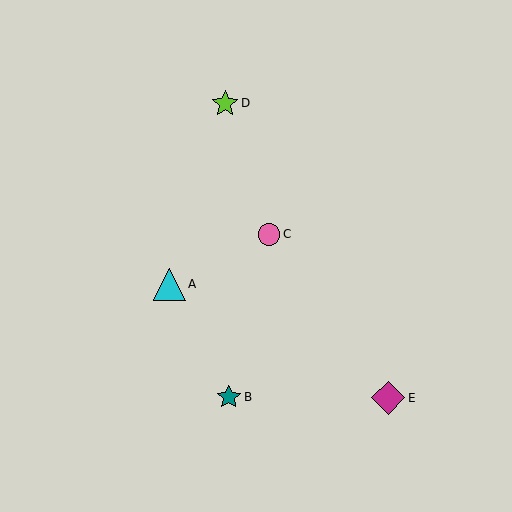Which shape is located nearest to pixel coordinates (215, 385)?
The teal star (labeled B) at (229, 397) is nearest to that location.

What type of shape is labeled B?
Shape B is a teal star.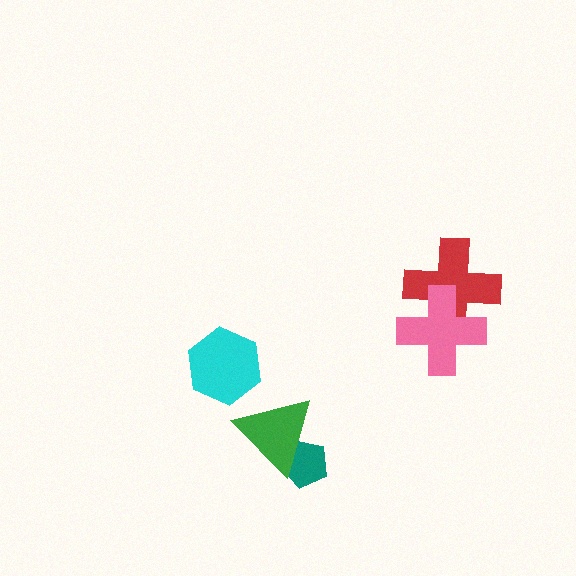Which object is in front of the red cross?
The pink cross is in front of the red cross.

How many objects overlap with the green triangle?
1 object overlaps with the green triangle.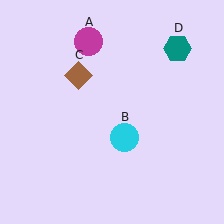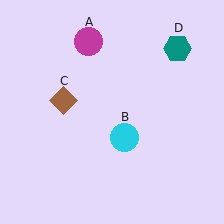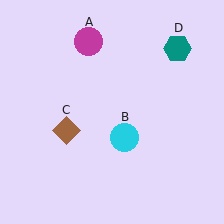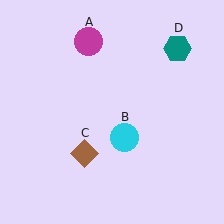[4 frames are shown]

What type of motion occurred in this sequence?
The brown diamond (object C) rotated counterclockwise around the center of the scene.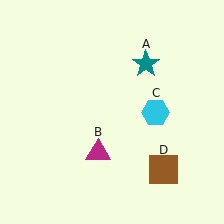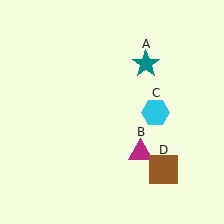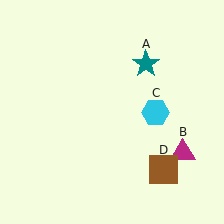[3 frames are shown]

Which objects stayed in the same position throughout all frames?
Teal star (object A) and cyan hexagon (object C) and brown square (object D) remained stationary.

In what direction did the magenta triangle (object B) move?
The magenta triangle (object B) moved right.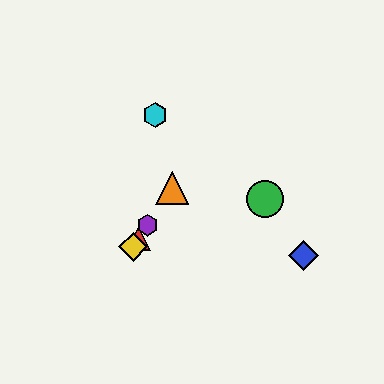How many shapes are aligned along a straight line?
4 shapes (the red triangle, the yellow diamond, the purple hexagon, the orange triangle) are aligned along a straight line.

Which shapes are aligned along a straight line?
The red triangle, the yellow diamond, the purple hexagon, the orange triangle are aligned along a straight line.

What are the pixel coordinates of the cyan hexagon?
The cyan hexagon is at (155, 115).